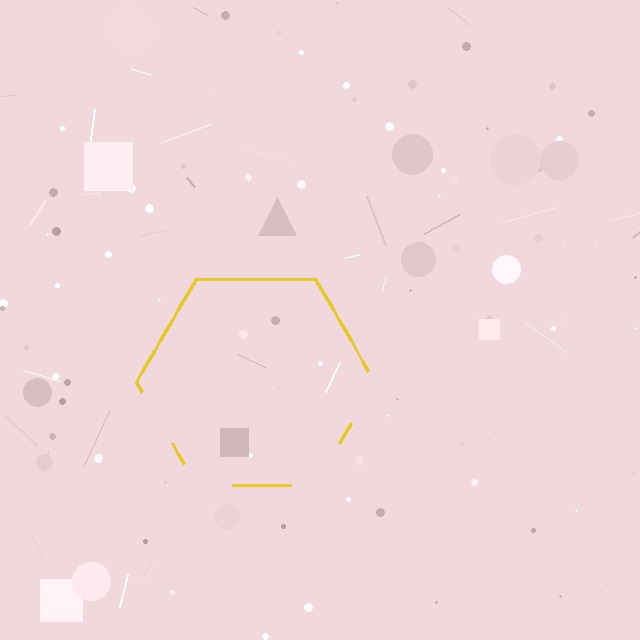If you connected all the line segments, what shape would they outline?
They would outline a hexagon.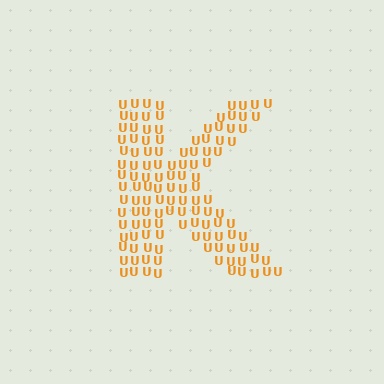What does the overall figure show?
The overall figure shows the letter K.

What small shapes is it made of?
It is made of small letter U's.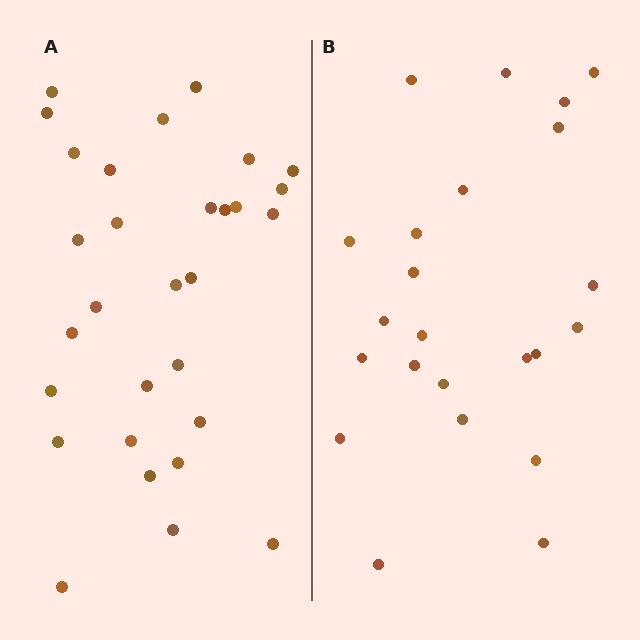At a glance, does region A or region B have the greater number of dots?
Region A (the left region) has more dots.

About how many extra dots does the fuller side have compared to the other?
Region A has roughly 8 or so more dots than region B.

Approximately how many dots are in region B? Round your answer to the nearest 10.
About 20 dots. (The exact count is 23, which rounds to 20.)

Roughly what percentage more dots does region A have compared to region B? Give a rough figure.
About 30% more.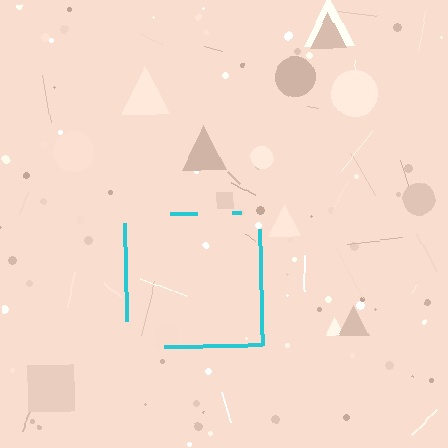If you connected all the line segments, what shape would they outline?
They would outline a square.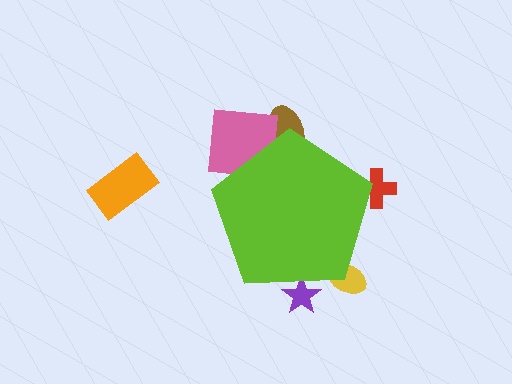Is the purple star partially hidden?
Yes, the purple star is partially hidden behind the lime pentagon.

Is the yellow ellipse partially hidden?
Yes, the yellow ellipse is partially hidden behind the lime pentagon.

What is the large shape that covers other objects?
A lime pentagon.